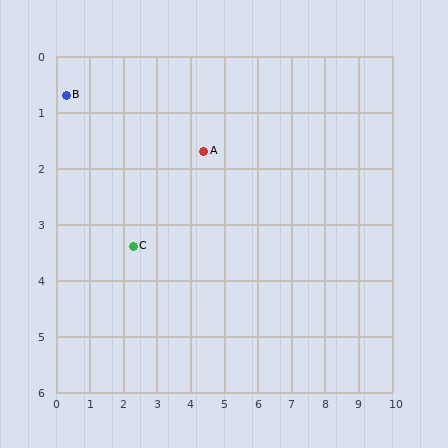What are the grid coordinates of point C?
Point C is at approximately (2.3, 3.4).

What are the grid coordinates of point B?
Point B is at approximately (0.3, 0.7).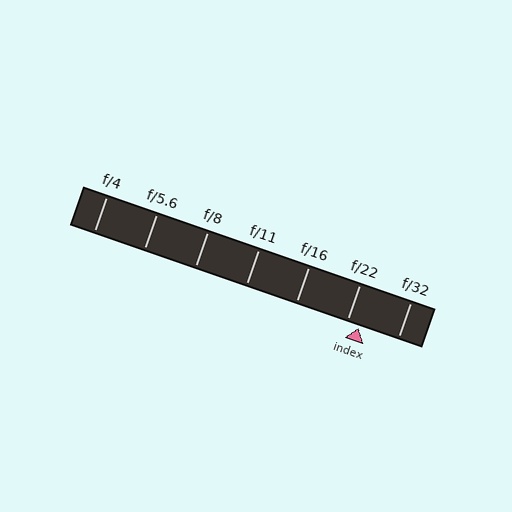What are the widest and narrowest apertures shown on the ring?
The widest aperture shown is f/4 and the narrowest is f/32.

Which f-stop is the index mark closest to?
The index mark is closest to f/22.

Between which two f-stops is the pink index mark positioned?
The index mark is between f/22 and f/32.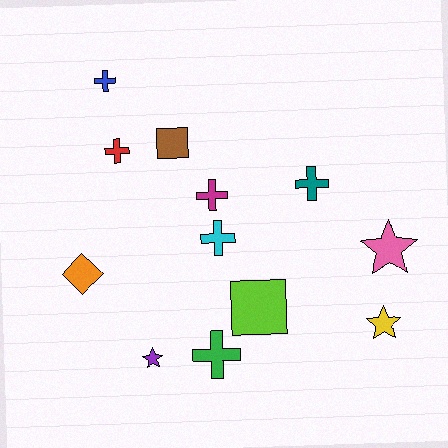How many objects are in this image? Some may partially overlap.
There are 12 objects.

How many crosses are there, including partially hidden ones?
There are 6 crosses.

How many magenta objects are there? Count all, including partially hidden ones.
There is 1 magenta object.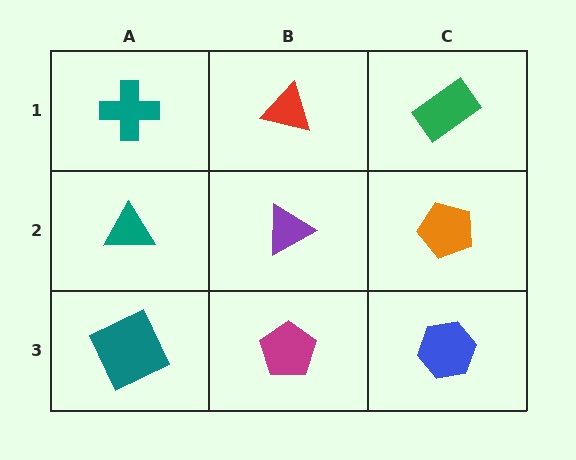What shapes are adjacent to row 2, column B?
A red triangle (row 1, column B), a magenta pentagon (row 3, column B), a teal triangle (row 2, column A), an orange pentagon (row 2, column C).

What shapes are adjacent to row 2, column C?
A green rectangle (row 1, column C), a blue hexagon (row 3, column C), a purple triangle (row 2, column B).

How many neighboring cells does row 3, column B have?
3.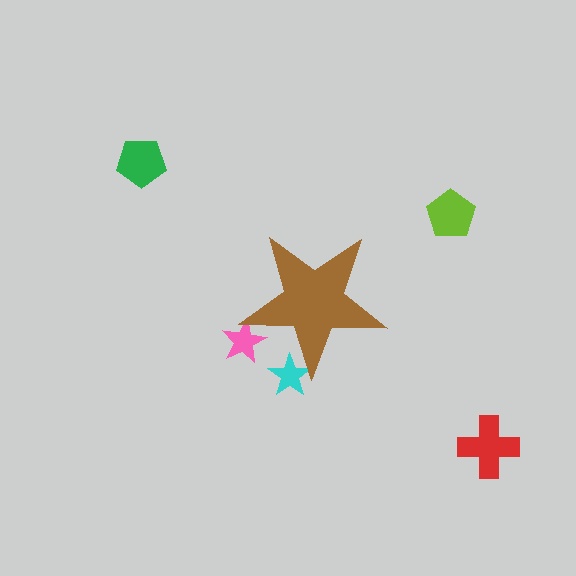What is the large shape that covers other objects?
A brown star.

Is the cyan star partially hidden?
Yes, the cyan star is partially hidden behind the brown star.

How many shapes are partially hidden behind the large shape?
2 shapes are partially hidden.